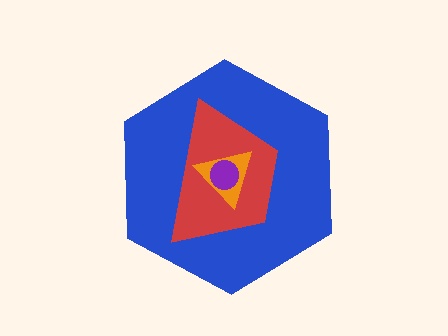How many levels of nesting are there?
4.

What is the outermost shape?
The blue hexagon.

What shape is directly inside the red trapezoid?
The orange triangle.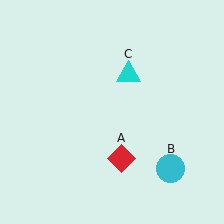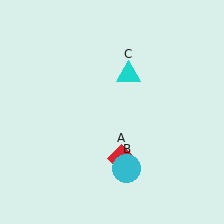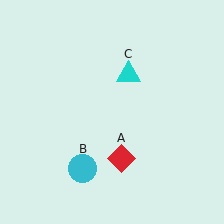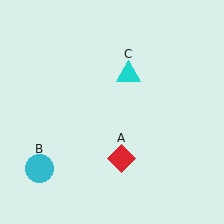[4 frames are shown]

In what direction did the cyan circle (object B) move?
The cyan circle (object B) moved left.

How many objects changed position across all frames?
1 object changed position: cyan circle (object B).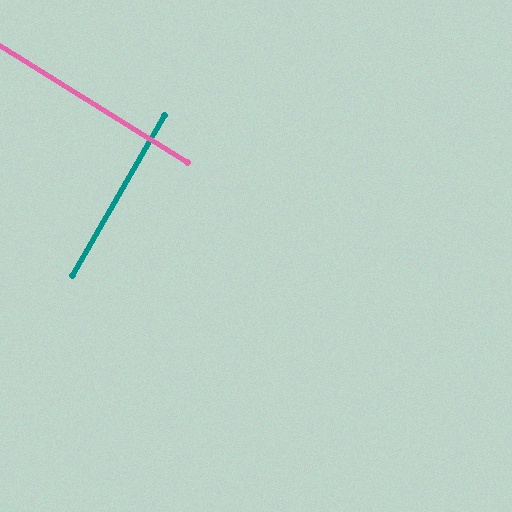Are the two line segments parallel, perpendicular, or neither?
Perpendicular — they meet at approximately 88°.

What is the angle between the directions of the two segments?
Approximately 88 degrees.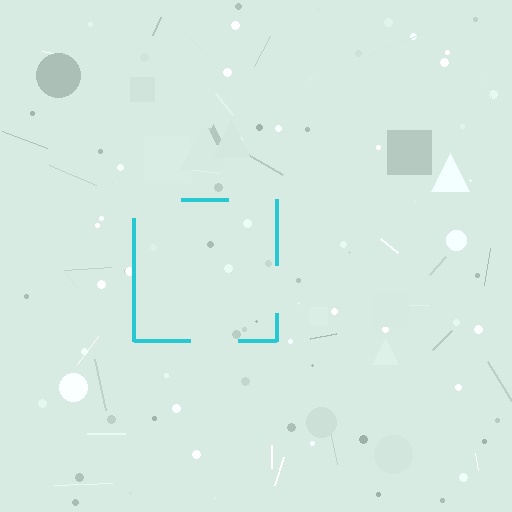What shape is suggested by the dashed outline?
The dashed outline suggests a square.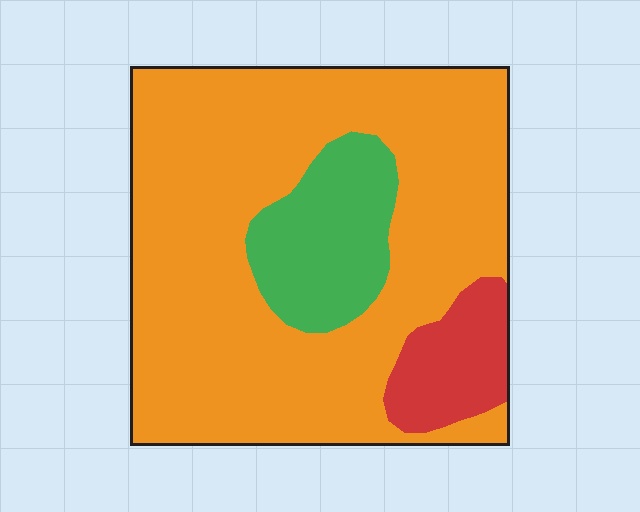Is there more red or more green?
Green.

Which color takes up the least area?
Red, at roughly 10%.